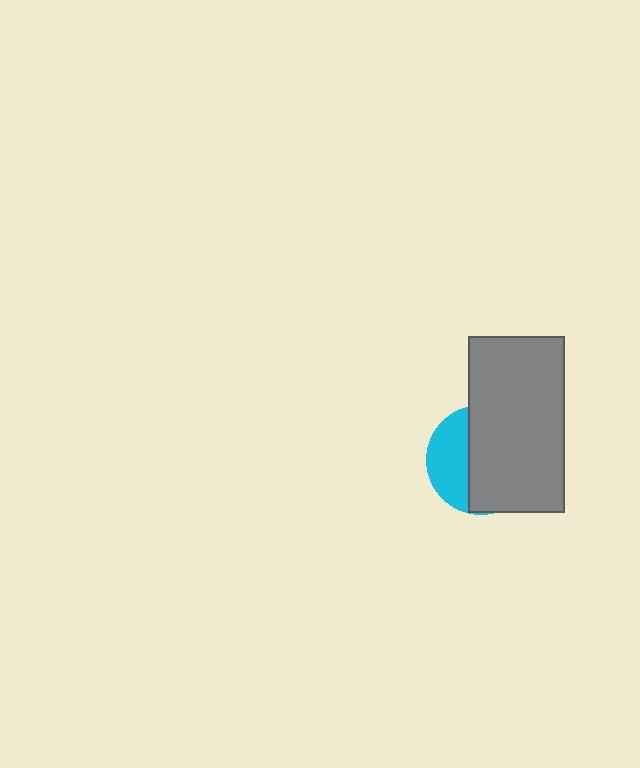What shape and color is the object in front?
The object in front is a gray rectangle.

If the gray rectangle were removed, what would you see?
You would see the complete cyan circle.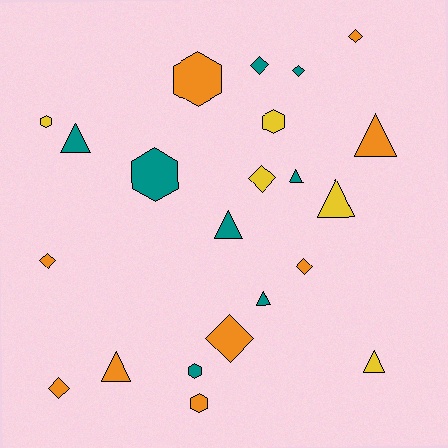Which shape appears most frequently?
Diamond, with 8 objects.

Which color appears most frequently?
Orange, with 9 objects.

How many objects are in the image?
There are 22 objects.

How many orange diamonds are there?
There are 5 orange diamonds.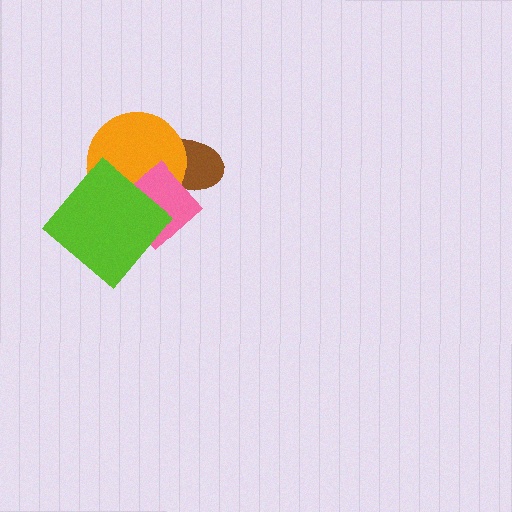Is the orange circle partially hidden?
Yes, it is partially covered by another shape.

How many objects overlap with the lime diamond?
2 objects overlap with the lime diamond.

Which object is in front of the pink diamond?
The lime diamond is in front of the pink diamond.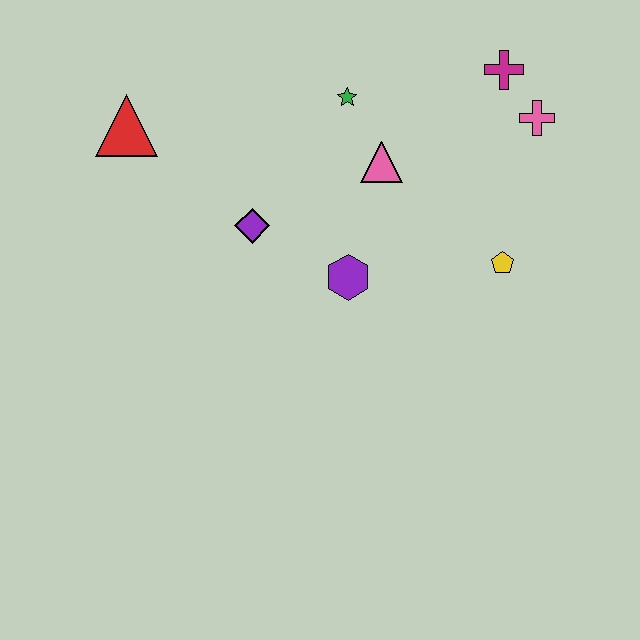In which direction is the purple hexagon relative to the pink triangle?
The purple hexagon is below the pink triangle.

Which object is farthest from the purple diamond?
The pink cross is farthest from the purple diamond.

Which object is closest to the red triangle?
The purple diamond is closest to the red triangle.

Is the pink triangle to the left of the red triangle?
No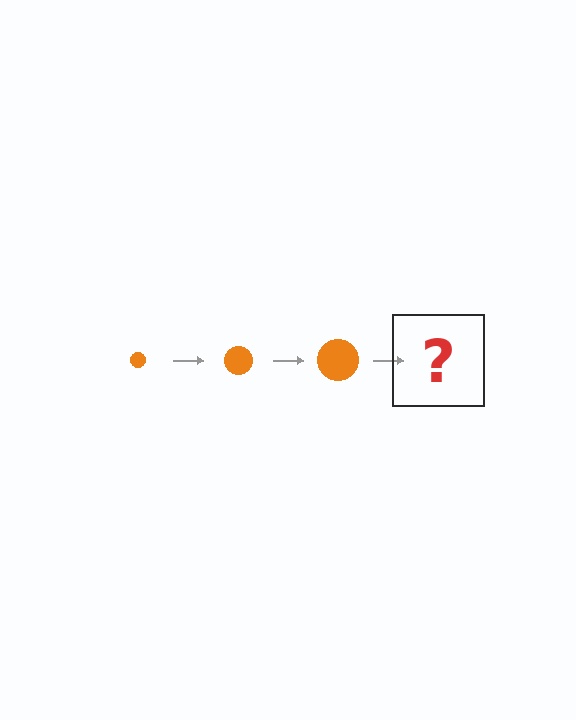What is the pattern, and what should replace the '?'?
The pattern is that the circle gets progressively larger each step. The '?' should be an orange circle, larger than the previous one.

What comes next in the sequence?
The next element should be an orange circle, larger than the previous one.